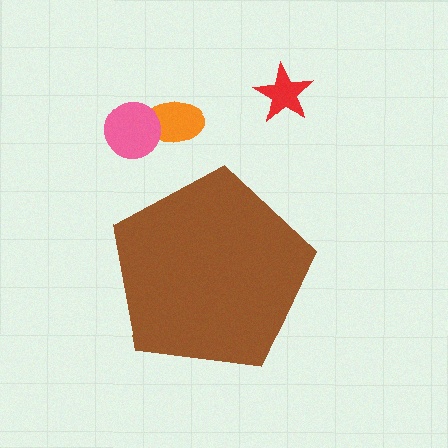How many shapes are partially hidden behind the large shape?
0 shapes are partially hidden.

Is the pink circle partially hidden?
No, the pink circle is fully visible.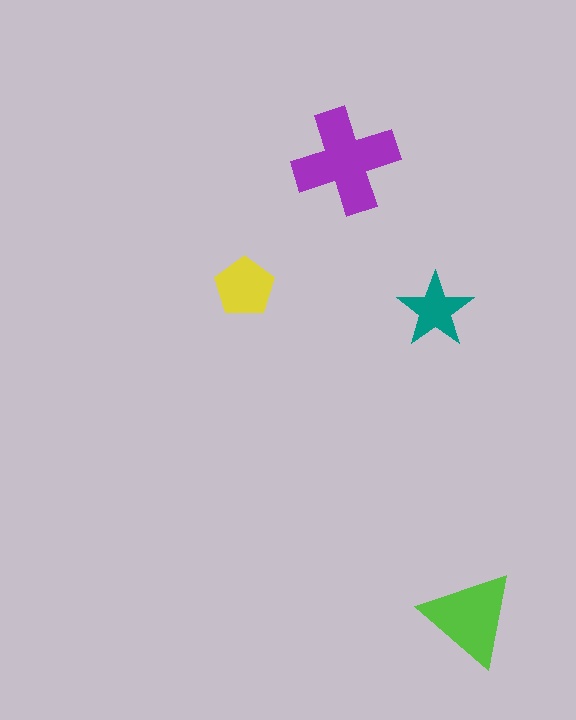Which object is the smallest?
The teal star.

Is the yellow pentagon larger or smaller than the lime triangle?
Smaller.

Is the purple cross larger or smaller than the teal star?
Larger.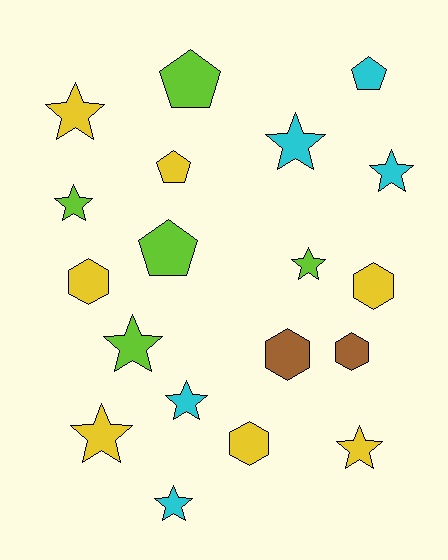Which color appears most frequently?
Yellow, with 7 objects.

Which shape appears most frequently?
Star, with 10 objects.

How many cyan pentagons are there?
There is 1 cyan pentagon.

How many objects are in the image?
There are 19 objects.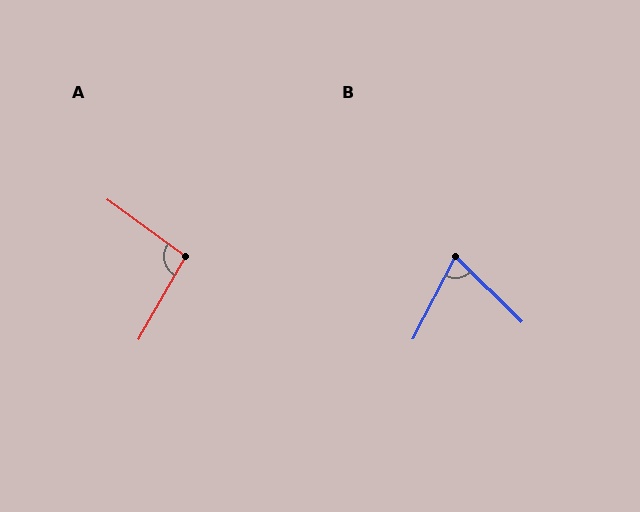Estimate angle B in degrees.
Approximately 72 degrees.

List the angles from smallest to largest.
B (72°), A (96°).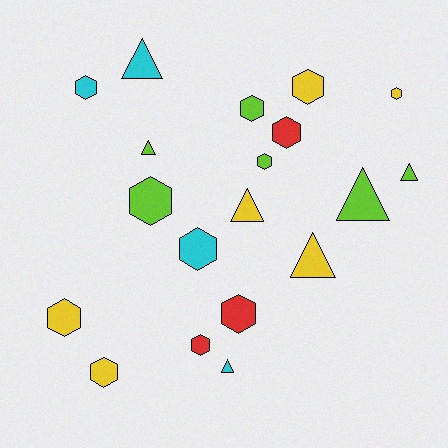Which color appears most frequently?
Yellow, with 6 objects.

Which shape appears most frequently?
Hexagon, with 12 objects.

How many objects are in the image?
There are 19 objects.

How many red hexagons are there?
There are 3 red hexagons.